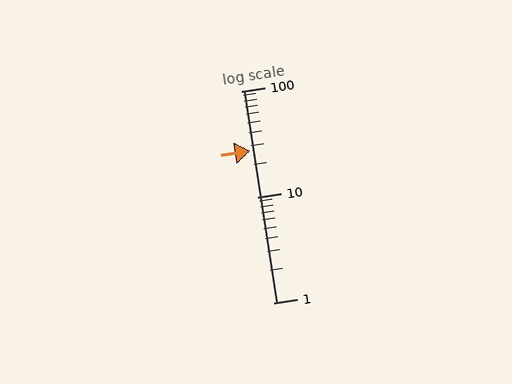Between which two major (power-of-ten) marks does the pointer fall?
The pointer is between 10 and 100.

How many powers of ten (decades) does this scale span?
The scale spans 2 decades, from 1 to 100.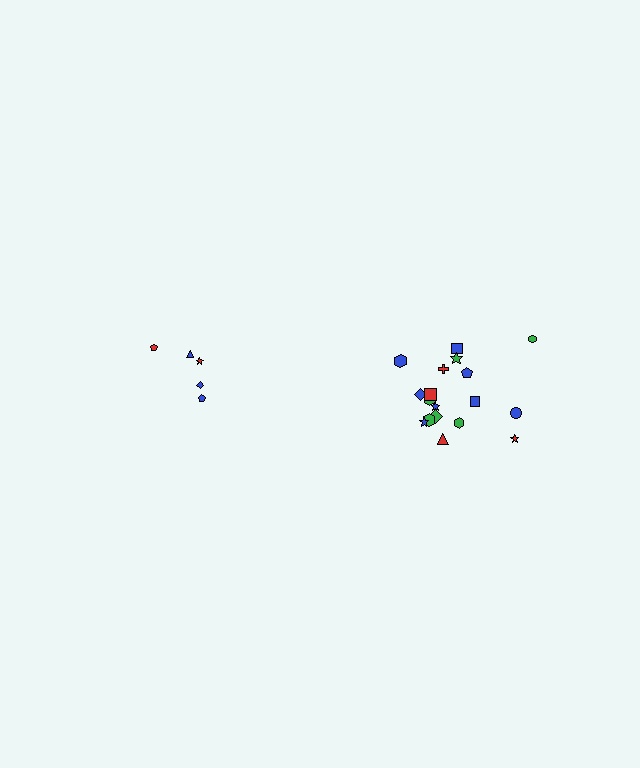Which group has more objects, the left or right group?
The right group.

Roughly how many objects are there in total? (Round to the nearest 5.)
Roughly 25 objects in total.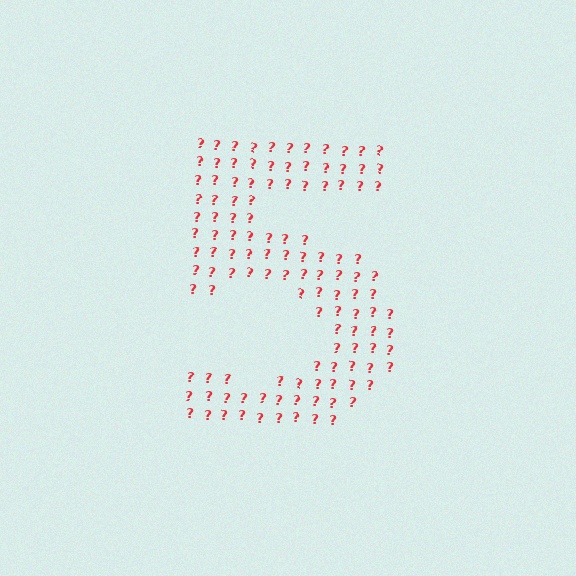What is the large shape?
The large shape is the digit 5.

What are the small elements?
The small elements are question marks.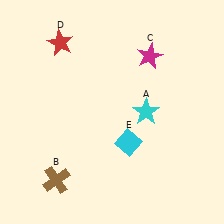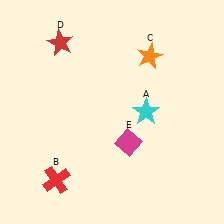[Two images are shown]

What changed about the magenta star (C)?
In Image 1, C is magenta. In Image 2, it changed to orange.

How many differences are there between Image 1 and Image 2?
There are 3 differences between the two images.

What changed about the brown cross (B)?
In Image 1, B is brown. In Image 2, it changed to red.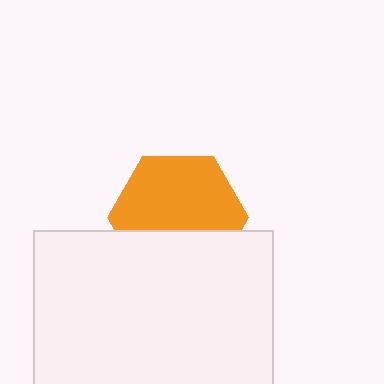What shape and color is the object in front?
The object in front is a white rectangle.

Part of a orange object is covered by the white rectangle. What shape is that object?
It is a hexagon.